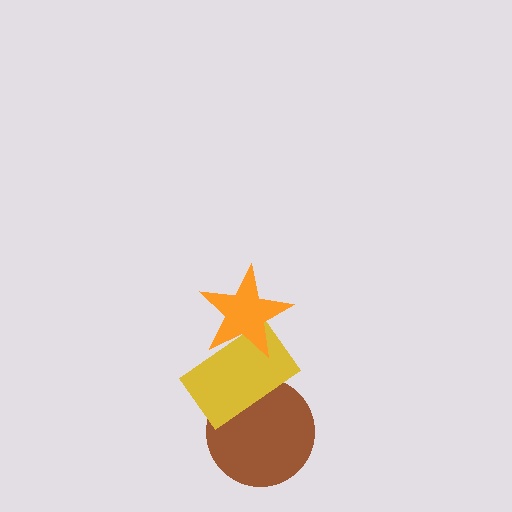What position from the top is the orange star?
The orange star is 1st from the top.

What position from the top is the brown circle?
The brown circle is 3rd from the top.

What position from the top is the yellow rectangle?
The yellow rectangle is 2nd from the top.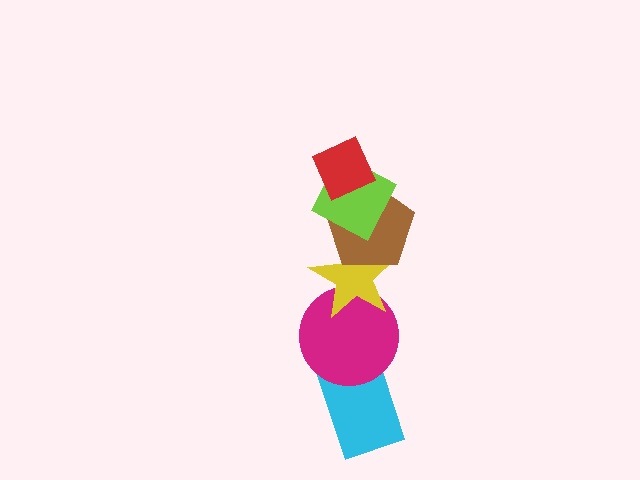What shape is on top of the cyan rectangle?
The magenta circle is on top of the cyan rectangle.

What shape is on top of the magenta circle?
The yellow star is on top of the magenta circle.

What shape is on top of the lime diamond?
The red diamond is on top of the lime diamond.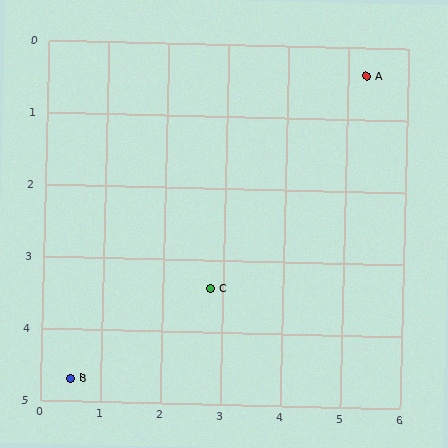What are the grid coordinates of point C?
Point C is at approximately (2.8, 3.4).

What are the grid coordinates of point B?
Point B is at approximately (0.5, 4.7).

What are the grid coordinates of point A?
Point A is at approximately (5.3, 0.4).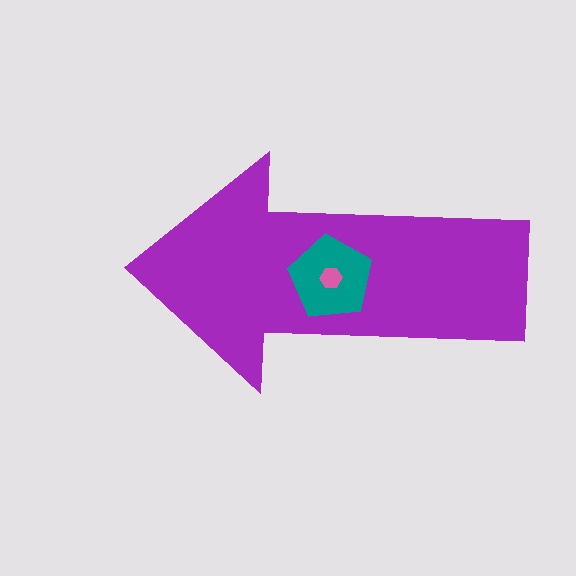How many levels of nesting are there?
3.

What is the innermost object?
The pink hexagon.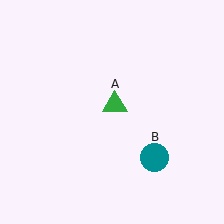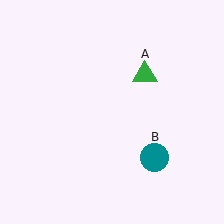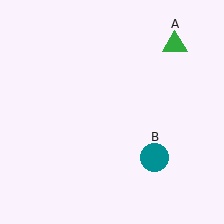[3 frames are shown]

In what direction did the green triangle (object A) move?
The green triangle (object A) moved up and to the right.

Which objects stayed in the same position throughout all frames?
Teal circle (object B) remained stationary.